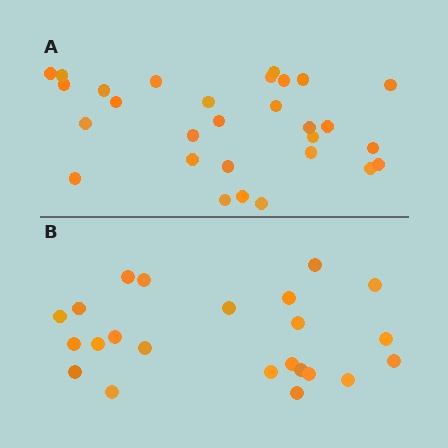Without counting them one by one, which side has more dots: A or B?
Region A (the top region) has more dots.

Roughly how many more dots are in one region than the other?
Region A has about 6 more dots than region B.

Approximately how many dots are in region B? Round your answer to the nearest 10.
About 20 dots. (The exact count is 23, which rounds to 20.)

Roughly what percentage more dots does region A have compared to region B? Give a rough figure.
About 25% more.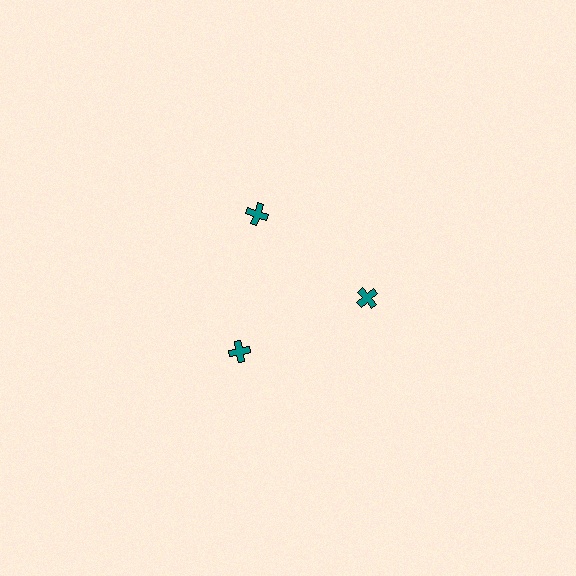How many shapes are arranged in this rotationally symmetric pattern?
There are 3 shapes, arranged in 3 groups of 1.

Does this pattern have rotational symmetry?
Yes, this pattern has 3-fold rotational symmetry. It looks the same after rotating 120 degrees around the center.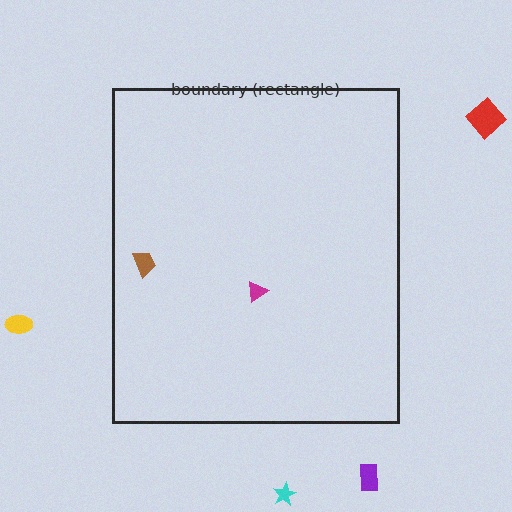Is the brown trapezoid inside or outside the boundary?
Inside.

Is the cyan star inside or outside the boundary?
Outside.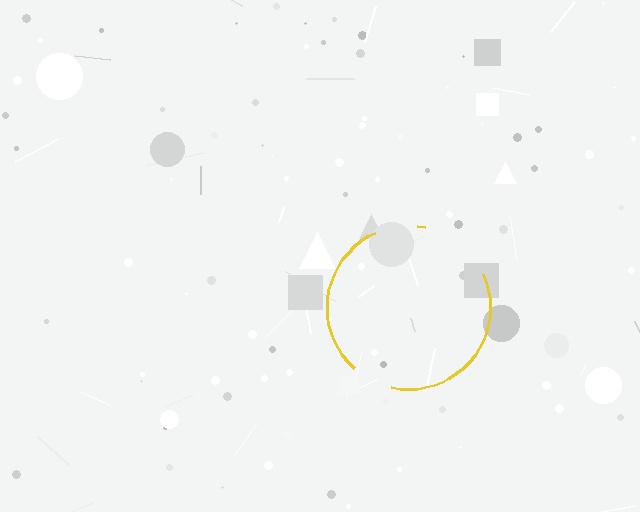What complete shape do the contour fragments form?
The contour fragments form a circle.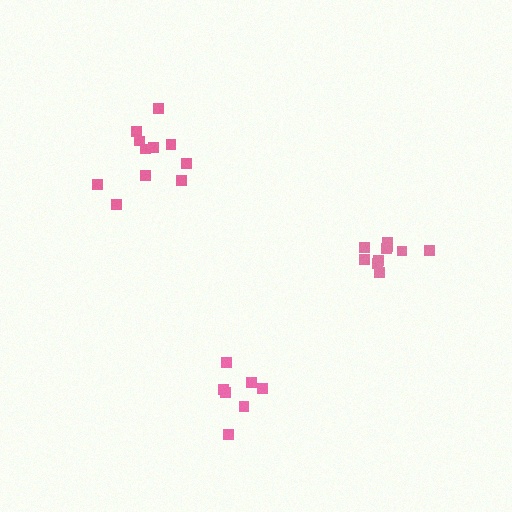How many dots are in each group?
Group 1: 7 dots, Group 2: 11 dots, Group 3: 10 dots (28 total).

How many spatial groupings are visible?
There are 3 spatial groupings.